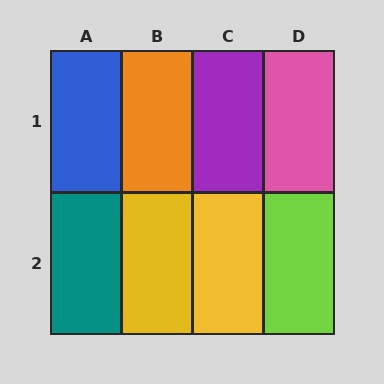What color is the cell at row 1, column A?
Blue.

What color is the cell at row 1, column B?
Orange.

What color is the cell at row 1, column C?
Purple.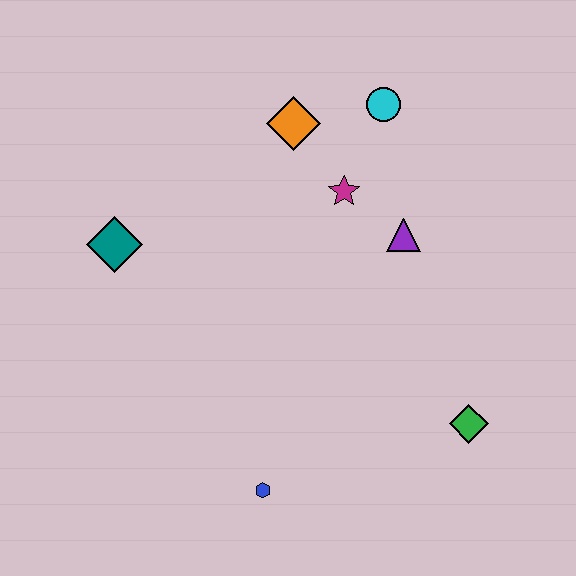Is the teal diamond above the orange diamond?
No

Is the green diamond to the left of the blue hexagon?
No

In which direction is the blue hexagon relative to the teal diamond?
The blue hexagon is below the teal diamond.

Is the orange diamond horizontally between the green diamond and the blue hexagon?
Yes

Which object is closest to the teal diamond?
The orange diamond is closest to the teal diamond.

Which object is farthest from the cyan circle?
The blue hexagon is farthest from the cyan circle.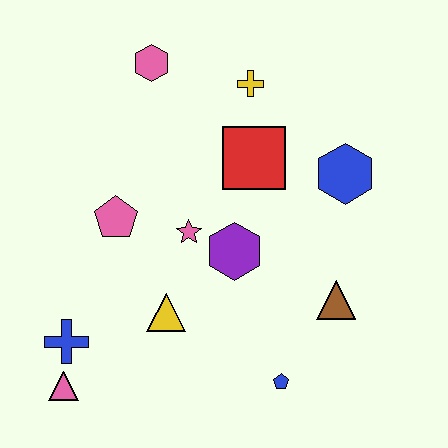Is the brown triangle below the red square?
Yes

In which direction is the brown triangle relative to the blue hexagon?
The brown triangle is below the blue hexagon.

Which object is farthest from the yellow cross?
The pink triangle is farthest from the yellow cross.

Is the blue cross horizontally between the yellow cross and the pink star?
No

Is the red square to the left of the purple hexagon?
No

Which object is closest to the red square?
The yellow cross is closest to the red square.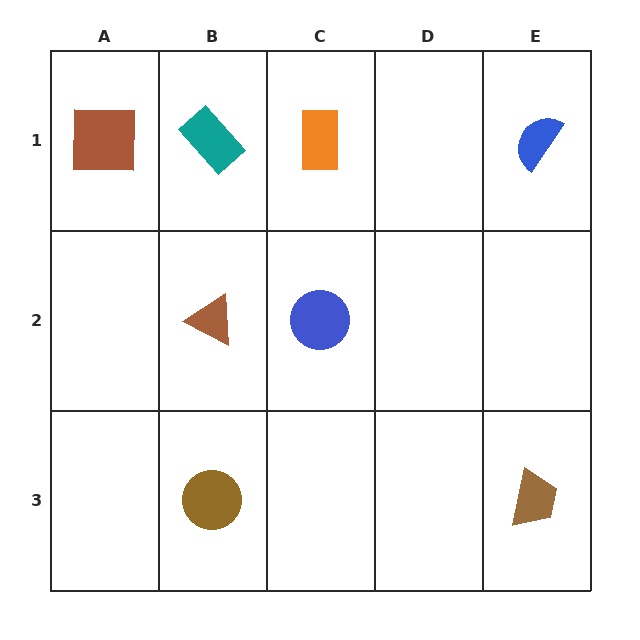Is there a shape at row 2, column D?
No, that cell is empty.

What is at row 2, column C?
A blue circle.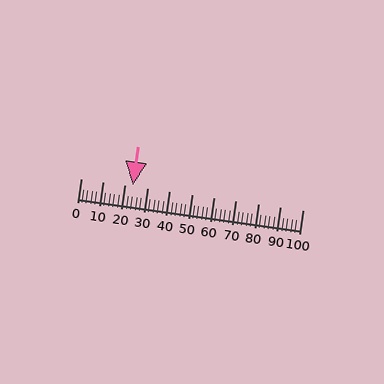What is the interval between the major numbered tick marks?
The major tick marks are spaced 10 units apart.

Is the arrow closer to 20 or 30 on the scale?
The arrow is closer to 20.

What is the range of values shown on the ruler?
The ruler shows values from 0 to 100.